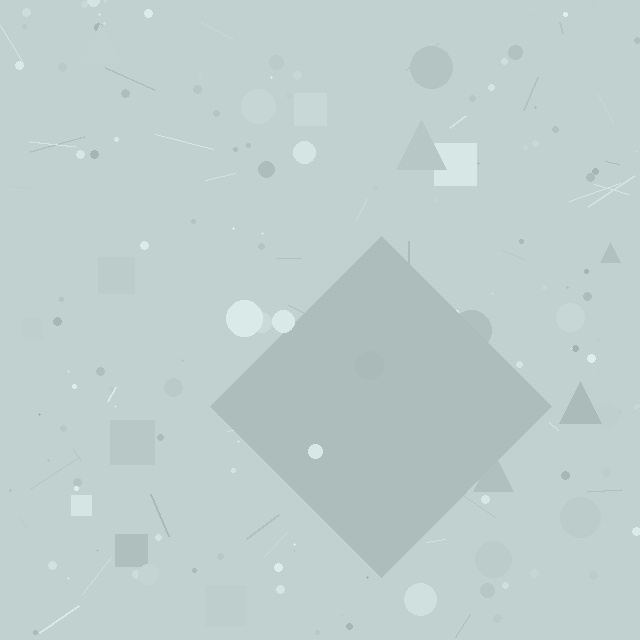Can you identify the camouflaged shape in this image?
The camouflaged shape is a diamond.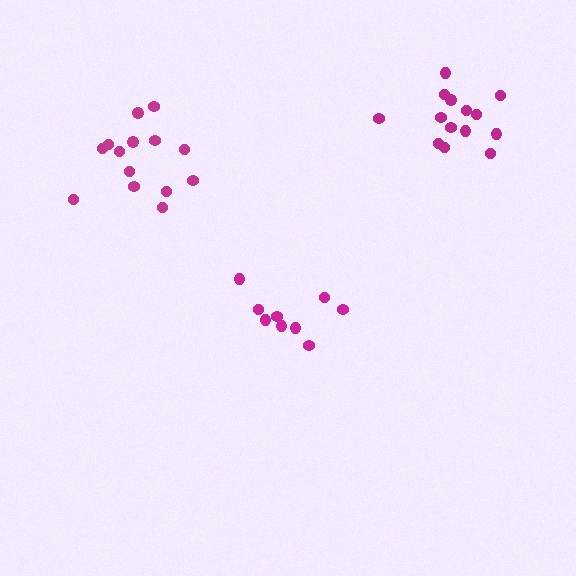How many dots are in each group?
Group 1: 9 dots, Group 2: 14 dots, Group 3: 14 dots (37 total).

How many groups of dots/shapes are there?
There are 3 groups.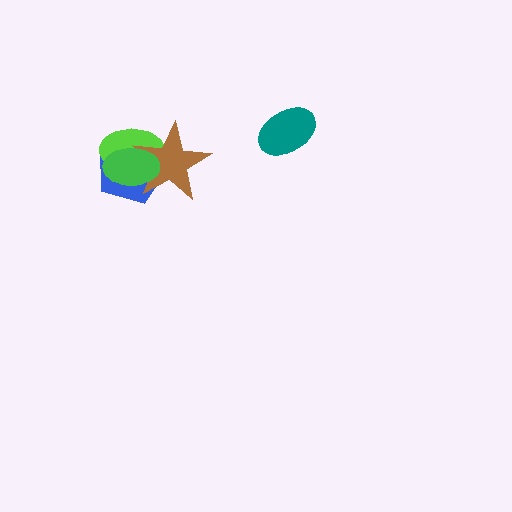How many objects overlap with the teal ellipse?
0 objects overlap with the teal ellipse.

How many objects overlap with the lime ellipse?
3 objects overlap with the lime ellipse.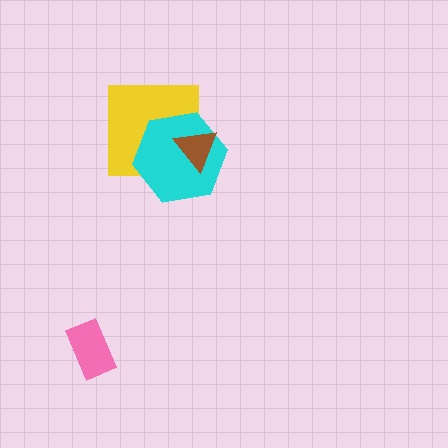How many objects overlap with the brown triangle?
2 objects overlap with the brown triangle.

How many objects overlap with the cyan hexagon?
2 objects overlap with the cyan hexagon.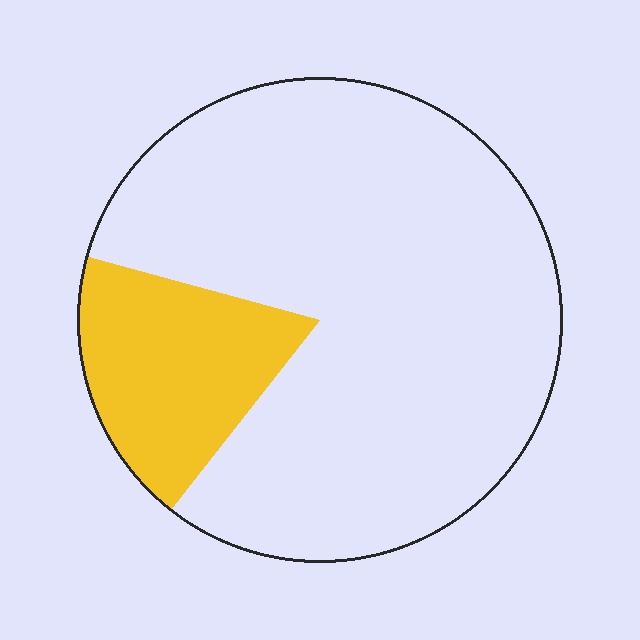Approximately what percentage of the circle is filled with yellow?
Approximately 20%.